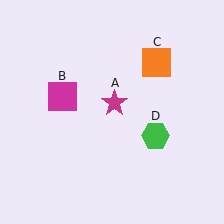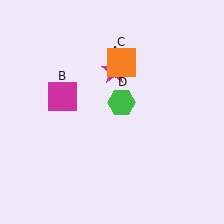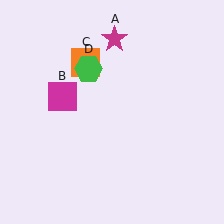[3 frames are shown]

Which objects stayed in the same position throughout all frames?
Magenta square (object B) remained stationary.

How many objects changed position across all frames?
3 objects changed position: magenta star (object A), orange square (object C), green hexagon (object D).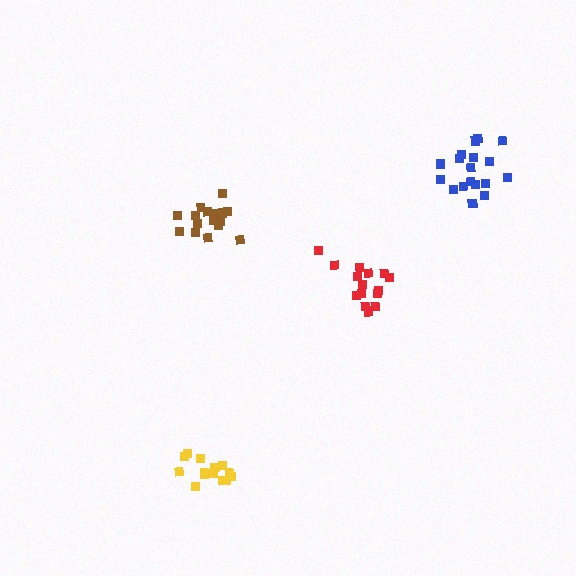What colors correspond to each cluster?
The clusters are colored: red, blue, yellow, brown.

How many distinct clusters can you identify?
There are 4 distinct clusters.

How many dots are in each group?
Group 1: 15 dots, Group 2: 18 dots, Group 3: 14 dots, Group 4: 16 dots (63 total).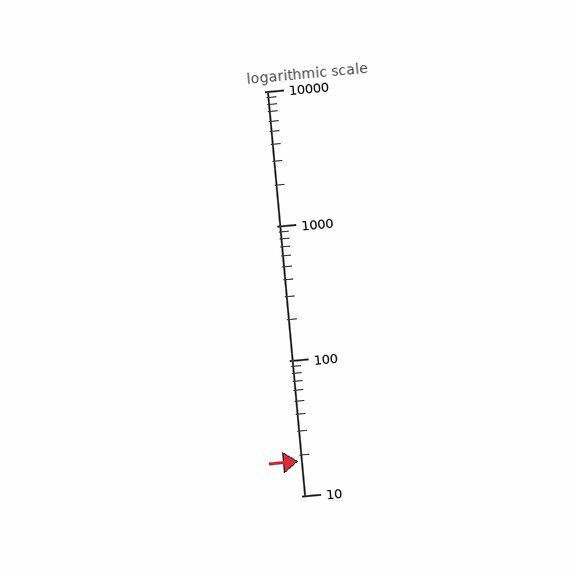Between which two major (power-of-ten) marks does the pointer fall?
The pointer is between 10 and 100.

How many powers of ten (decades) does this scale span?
The scale spans 3 decades, from 10 to 10000.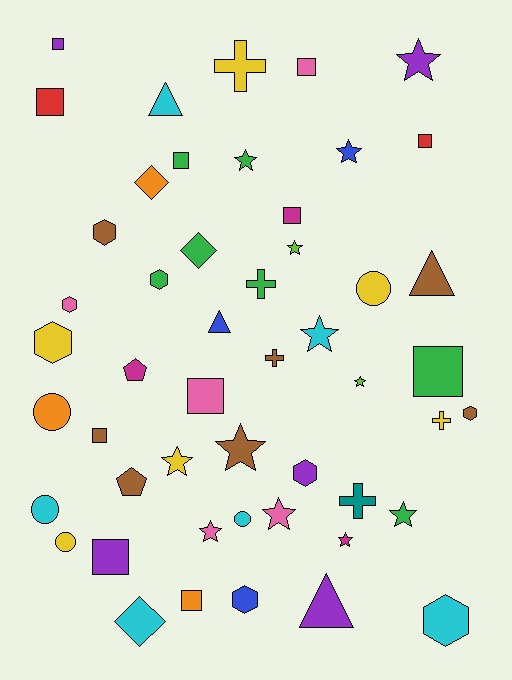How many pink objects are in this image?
There are 5 pink objects.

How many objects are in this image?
There are 50 objects.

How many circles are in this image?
There are 5 circles.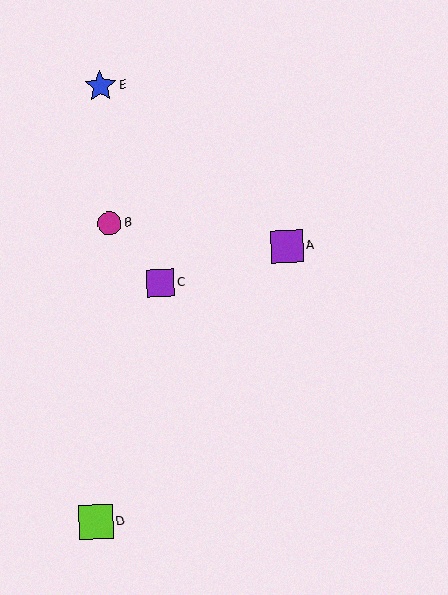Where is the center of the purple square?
The center of the purple square is at (287, 246).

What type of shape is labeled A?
Shape A is a purple square.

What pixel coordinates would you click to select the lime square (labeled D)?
Click at (96, 522) to select the lime square D.